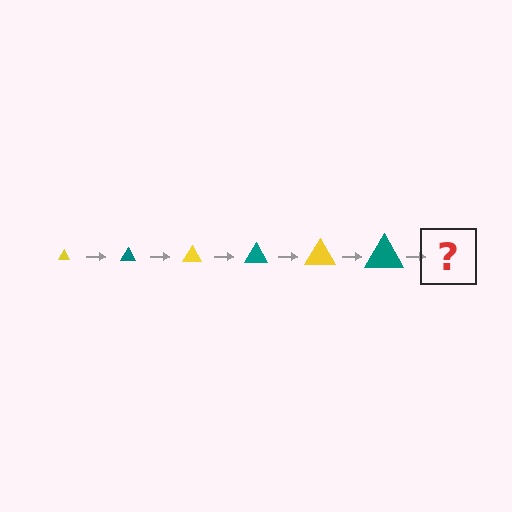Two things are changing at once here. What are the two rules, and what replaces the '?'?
The two rules are that the triangle grows larger each step and the color cycles through yellow and teal. The '?' should be a yellow triangle, larger than the previous one.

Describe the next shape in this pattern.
It should be a yellow triangle, larger than the previous one.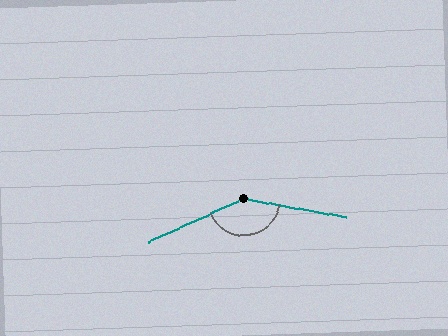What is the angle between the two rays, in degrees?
Approximately 145 degrees.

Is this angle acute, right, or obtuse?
It is obtuse.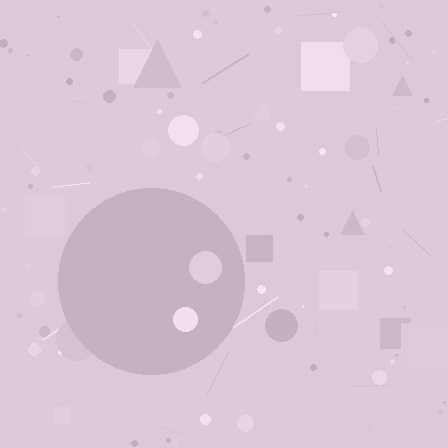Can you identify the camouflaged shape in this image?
The camouflaged shape is a circle.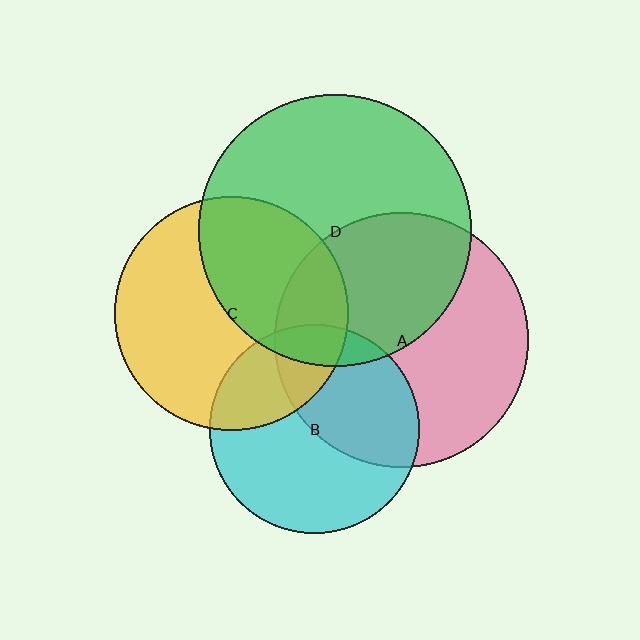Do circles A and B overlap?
Yes.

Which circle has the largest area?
Circle D (green).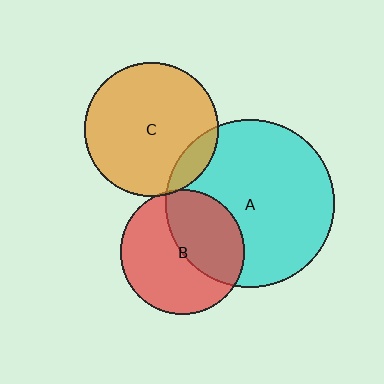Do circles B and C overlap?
Yes.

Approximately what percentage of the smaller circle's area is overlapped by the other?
Approximately 5%.